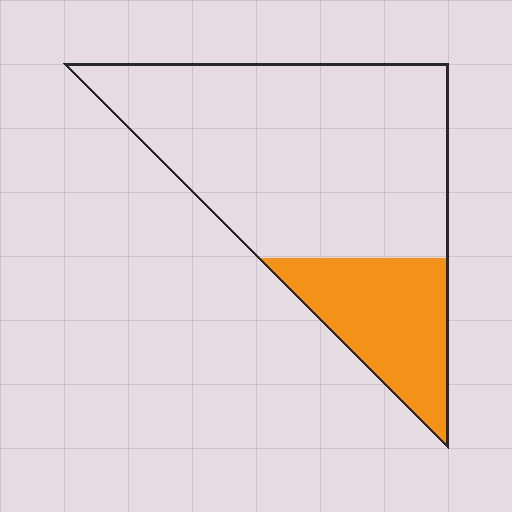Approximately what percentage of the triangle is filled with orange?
Approximately 25%.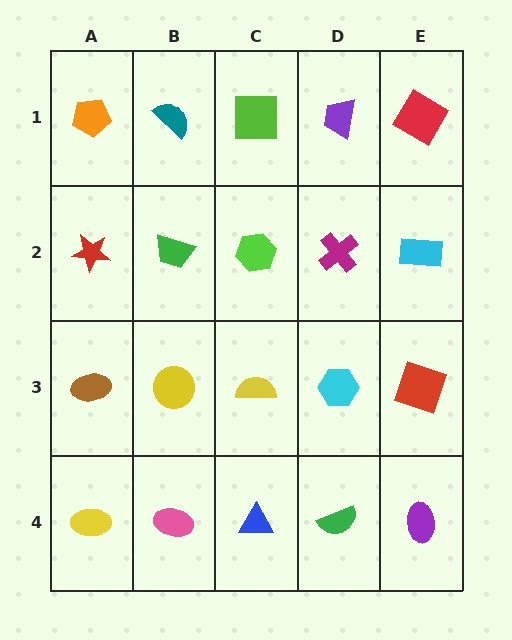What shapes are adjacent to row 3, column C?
A lime hexagon (row 2, column C), a blue triangle (row 4, column C), a yellow circle (row 3, column B), a cyan hexagon (row 3, column D).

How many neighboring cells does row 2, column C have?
4.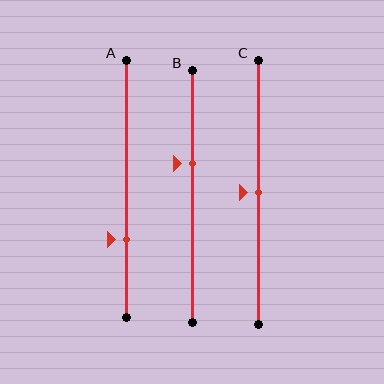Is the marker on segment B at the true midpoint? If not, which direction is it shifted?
No, the marker on segment B is shifted upward by about 13% of the segment length.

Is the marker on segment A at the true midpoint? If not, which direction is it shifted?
No, the marker on segment A is shifted downward by about 20% of the segment length.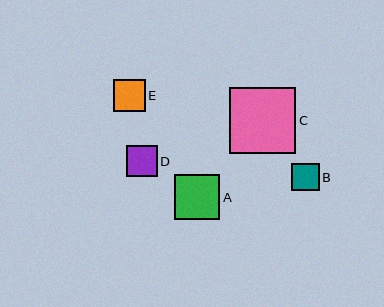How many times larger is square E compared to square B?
Square E is approximately 1.2 times the size of square B.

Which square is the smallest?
Square B is the smallest with a size of approximately 27 pixels.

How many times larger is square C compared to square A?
Square C is approximately 1.5 times the size of square A.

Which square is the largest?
Square C is the largest with a size of approximately 66 pixels.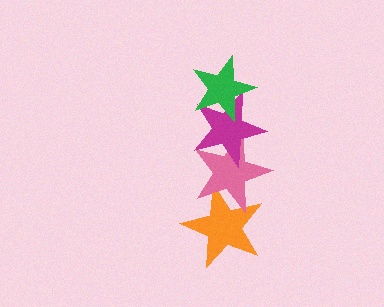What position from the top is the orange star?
The orange star is 4th from the top.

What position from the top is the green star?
The green star is 1st from the top.